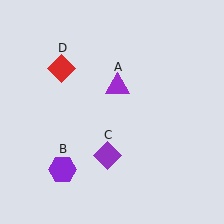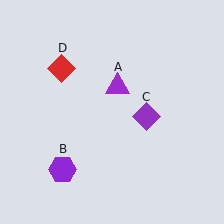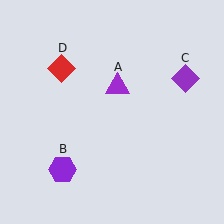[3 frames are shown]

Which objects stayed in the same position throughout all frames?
Purple triangle (object A) and purple hexagon (object B) and red diamond (object D) remained stationary.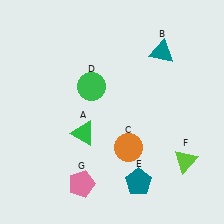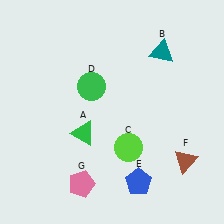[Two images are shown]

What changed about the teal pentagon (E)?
In Image 1, E is teal. In Image 2, it changed to blue.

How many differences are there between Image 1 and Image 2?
There are 3 differences between the two images.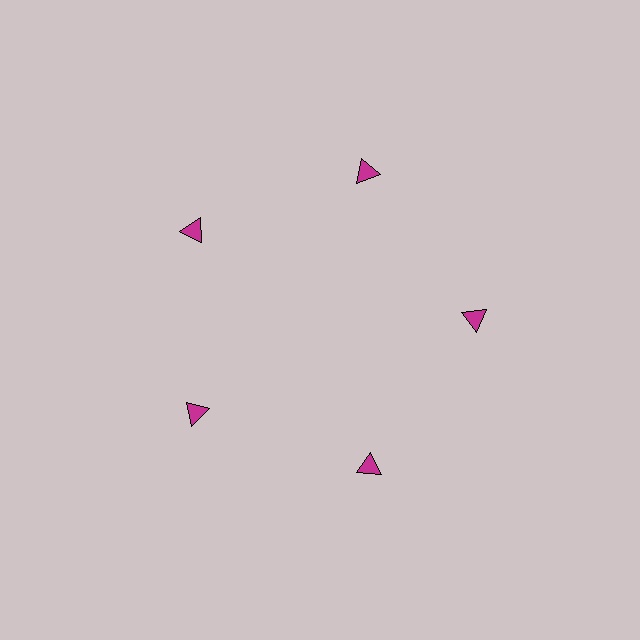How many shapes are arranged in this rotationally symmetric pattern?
There are 5 shapes, arranged in 5 groups of 1.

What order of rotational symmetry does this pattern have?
This pattern has 5-fold rotational symmetry.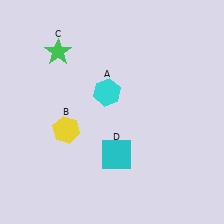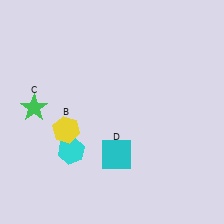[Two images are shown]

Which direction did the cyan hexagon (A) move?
The cyan hexagon (A) moved down.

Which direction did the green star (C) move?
The green star (C) moved down.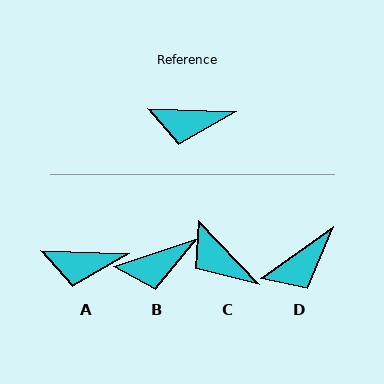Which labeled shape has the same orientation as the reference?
A.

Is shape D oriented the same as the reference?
No, it is off by about 37 degrees.